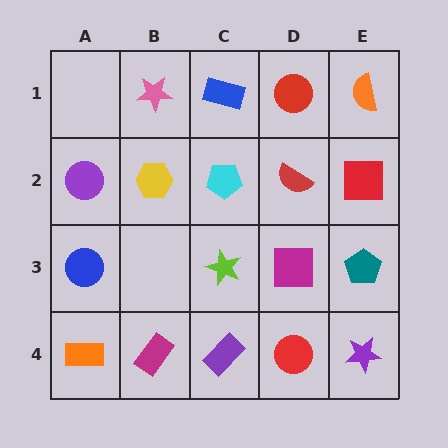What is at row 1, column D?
A red circle.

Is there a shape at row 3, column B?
No, that cell is empty.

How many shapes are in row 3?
4 shapes.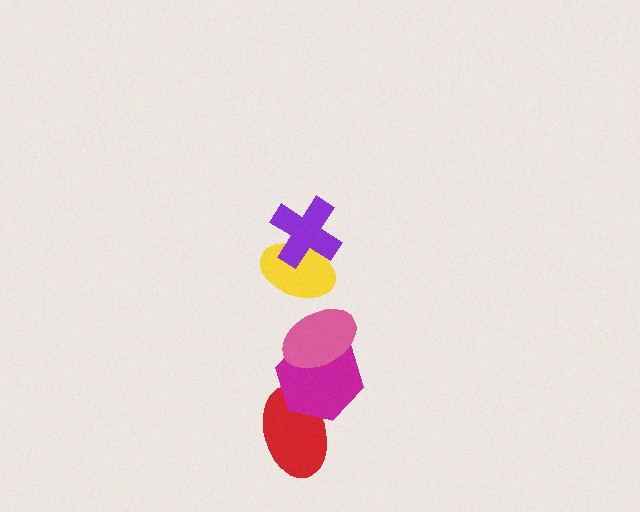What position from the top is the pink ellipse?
The pink ellipse is 3rd from the top.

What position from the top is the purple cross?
The purple cross is 1st from the top.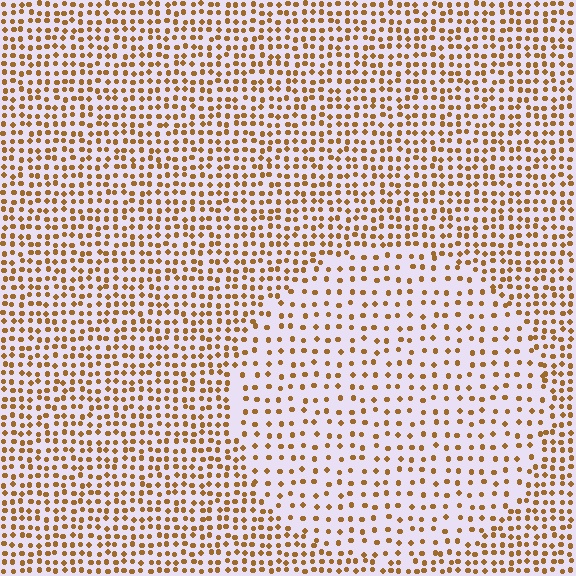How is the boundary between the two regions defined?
The boundary is defined by a change in element density (approximately 1.9x ratio). All elements are the same color, size, and shape.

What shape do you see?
I see a circle.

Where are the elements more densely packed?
The elements are more densely packed outside the circle boundary.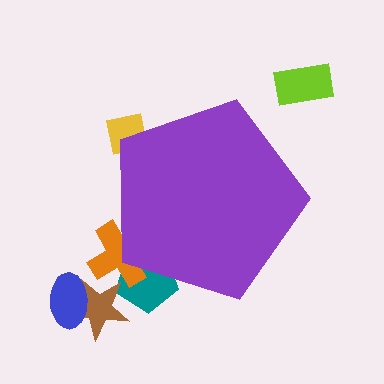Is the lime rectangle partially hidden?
No, the lime rectangle is fully visible.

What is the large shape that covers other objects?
A purple pentagon.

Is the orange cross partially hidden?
Yes, the orange cross is partially hidden behind the purple pentagon.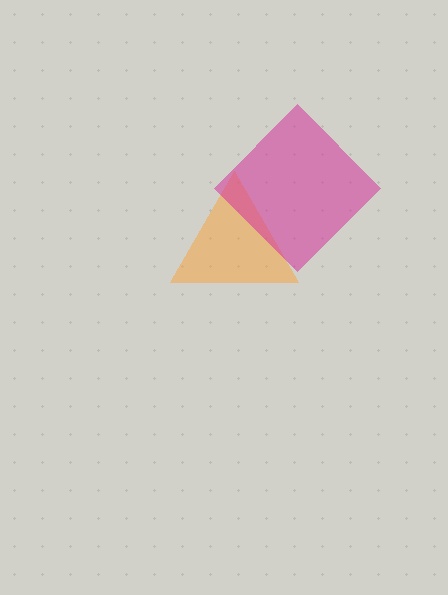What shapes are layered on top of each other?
The layered shapes are: an orange triangle, a magenta diamond.